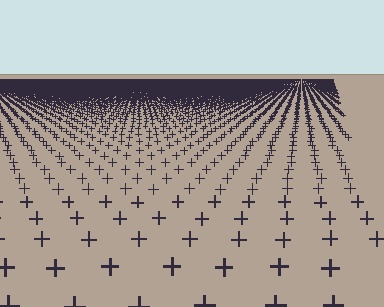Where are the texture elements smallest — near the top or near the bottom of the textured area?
Near the top.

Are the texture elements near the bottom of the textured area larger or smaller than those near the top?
Larger. Near the bottom, elements are closer to the viewer and appear at a bigger on-screen size.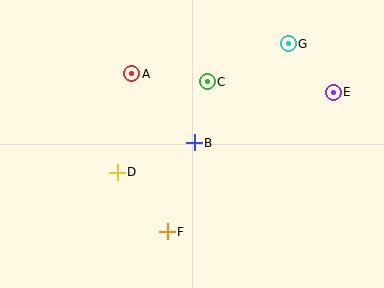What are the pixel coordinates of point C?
Point C is at (207, 82).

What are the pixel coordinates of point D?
Point D is at (117, 172).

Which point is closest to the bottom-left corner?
Point D is closest to the bottom-left corner.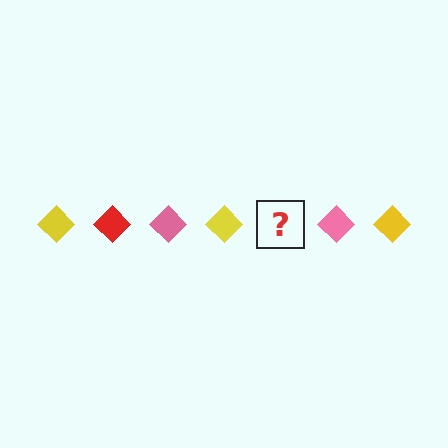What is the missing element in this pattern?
The missing element is a red diamond.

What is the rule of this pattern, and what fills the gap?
The rule is that the pattern cycles through yellow, red, pink diamonds. The gap should be filled with a red diamond.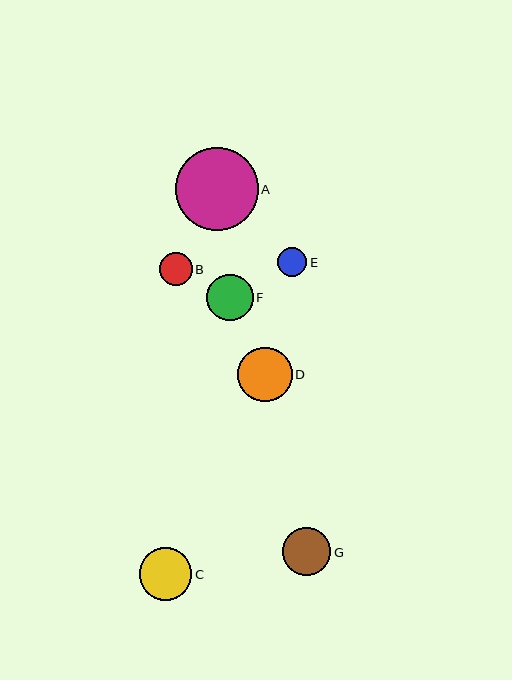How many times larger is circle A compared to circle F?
Circle A is approximately 1.8 times the size of circle F.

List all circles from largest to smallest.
From largest to smallest: A, D, C, G, F, B, E.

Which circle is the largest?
Circle A is the largest with a size of approximately 83 pixels.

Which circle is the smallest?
Circle E is the smallest with a size of approximately 29 pixels.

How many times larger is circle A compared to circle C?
Circle A is approximately 1.6 times the size of circle C.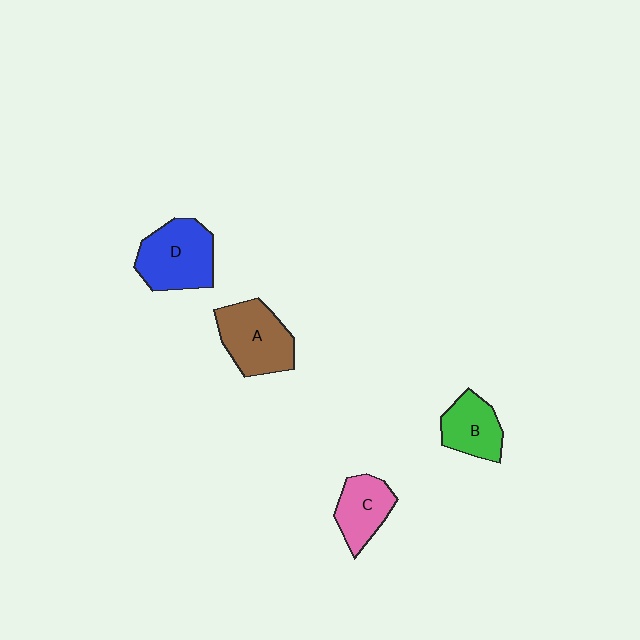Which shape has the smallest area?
Shape B (green).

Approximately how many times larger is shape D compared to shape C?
Approximately 1.5 times.